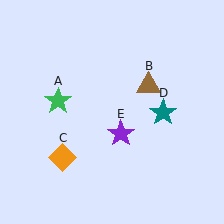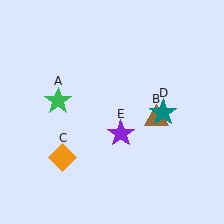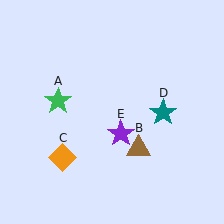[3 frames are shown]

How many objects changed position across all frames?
1 object changed position: brown triangle (object B).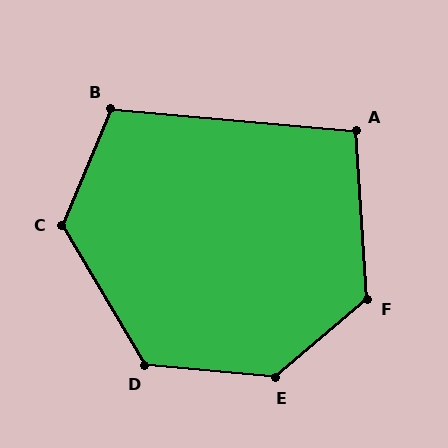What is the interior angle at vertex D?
Approximately 126 degrees (obtuse).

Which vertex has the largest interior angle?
E, at approximately 134 degrees.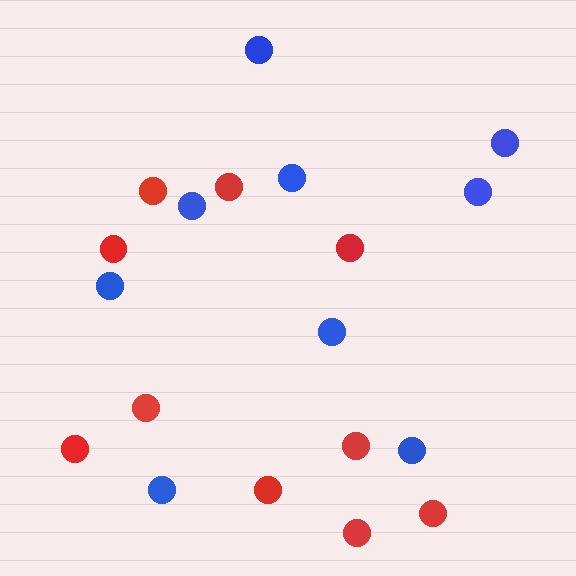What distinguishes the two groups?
There are 2 groups: one group of blue circles (9) and one group of red circles (10).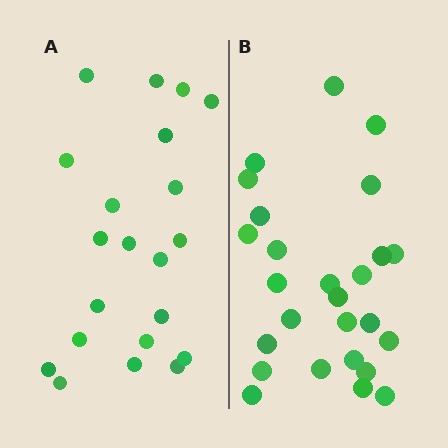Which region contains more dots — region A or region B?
Region B (the right region) has more dots.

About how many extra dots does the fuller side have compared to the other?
Region B has about 5 more dots than region A.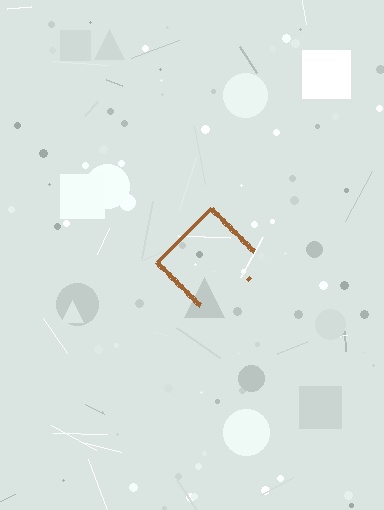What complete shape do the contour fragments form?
The contour fragments form a diamond.